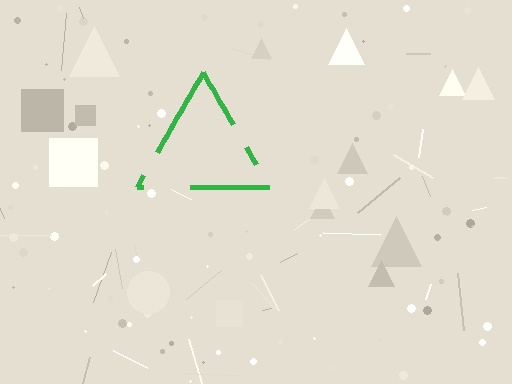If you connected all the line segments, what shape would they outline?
They would outline a triangle.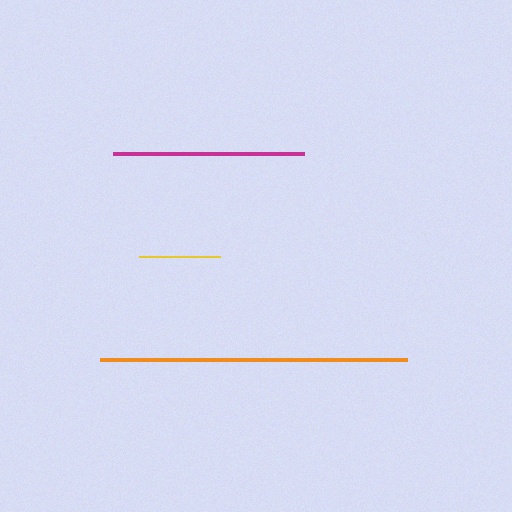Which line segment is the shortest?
The yellow line is the shortest at approximately 81 pixels.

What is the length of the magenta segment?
The magenta segment is approximately 191 pixels long.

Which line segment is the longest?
The orange line is the longest at approximately 307 pixels.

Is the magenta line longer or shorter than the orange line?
The orange line is longer than the magenta line.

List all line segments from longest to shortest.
From longest to shortest: orange, magenta, yellow.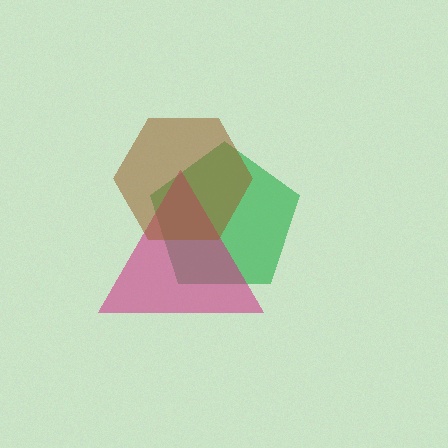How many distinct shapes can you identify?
There are 3 distinct shapes: a green pentagon, a magenta triangle, a brown hexagon.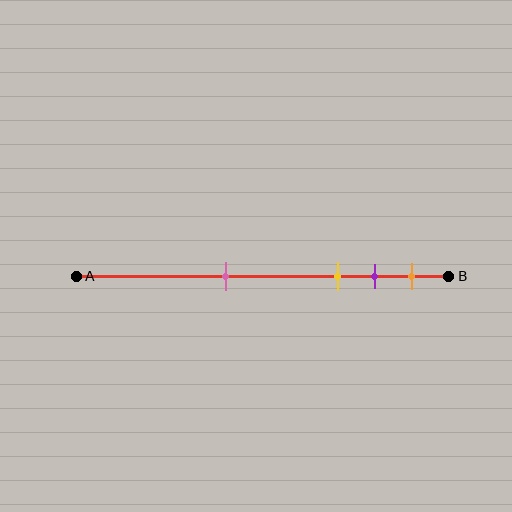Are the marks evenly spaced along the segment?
No, the marks are not evenly spaced.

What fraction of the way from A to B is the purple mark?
The purple mark is approximately 80% (0.8) of the way from A to B.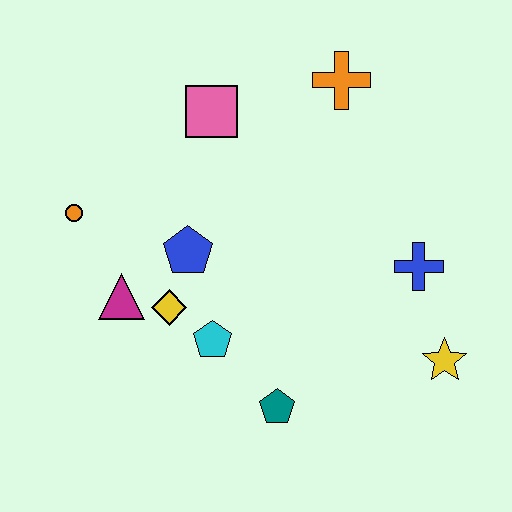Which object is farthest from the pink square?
The yellow star is farthest from the pink square.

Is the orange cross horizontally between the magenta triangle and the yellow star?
Yes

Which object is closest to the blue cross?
The yellow star is closest to the blue cross.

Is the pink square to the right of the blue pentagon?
Yes